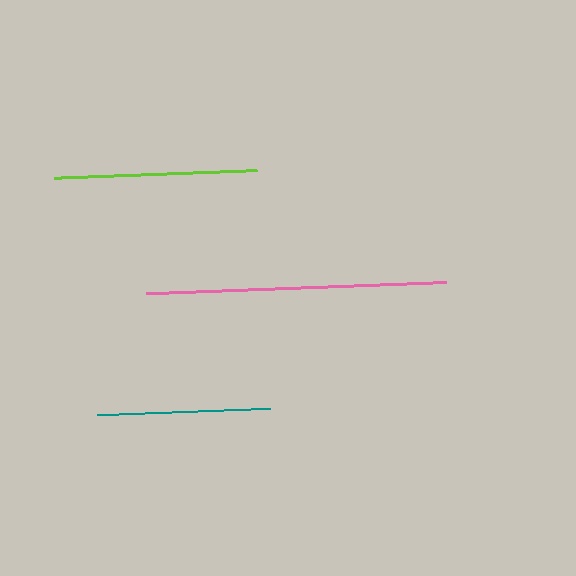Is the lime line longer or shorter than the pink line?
The pink line is longer than the lime line.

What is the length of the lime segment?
The lime segment is approximately 203 pixels long.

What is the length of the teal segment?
The teal segment is approximately 173 pixels long.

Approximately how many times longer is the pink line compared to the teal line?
The pink line is approximately 1.7 times the length of the teal line.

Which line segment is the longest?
The pink line is the longest at approximately 300 pixels.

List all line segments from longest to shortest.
From longest to shortest: pink, lime, teal.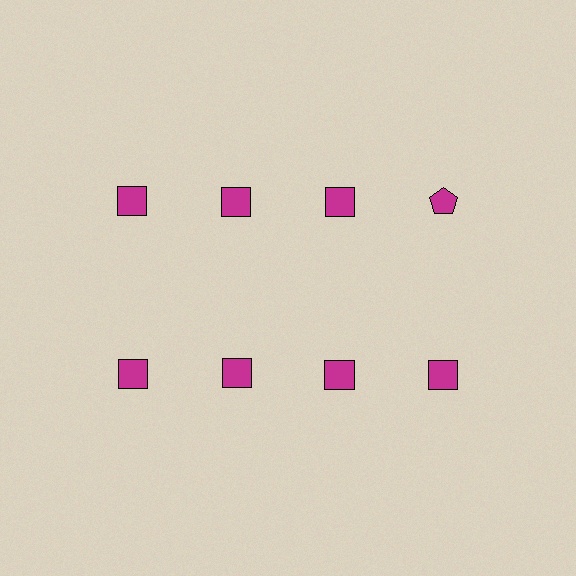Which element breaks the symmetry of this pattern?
The magenta pentagon in the top row, second from right column breaks the symmetry. All other shapes are magenta squares.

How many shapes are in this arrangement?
There are 8 shapes arranged in a grid pattern.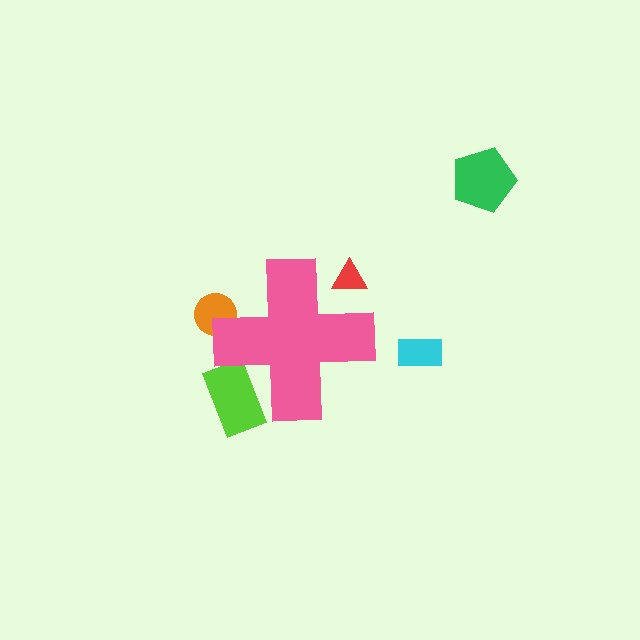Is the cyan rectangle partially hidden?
No, the cyan rectangle is fully visible.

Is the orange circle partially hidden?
Yes, the orange circle is partially hidden behind the pink cross.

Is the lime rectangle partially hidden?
Yes, the lime rectangle is partially hidden behind the pink cross.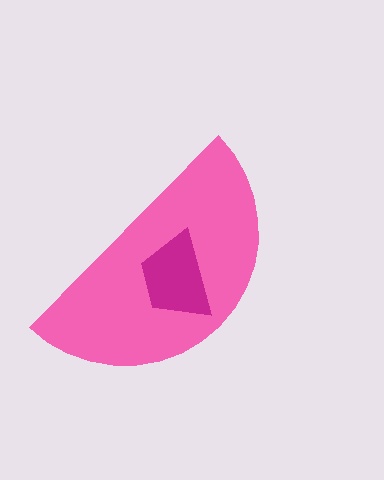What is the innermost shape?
The magenta trapezoid.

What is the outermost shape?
The pink semicircle.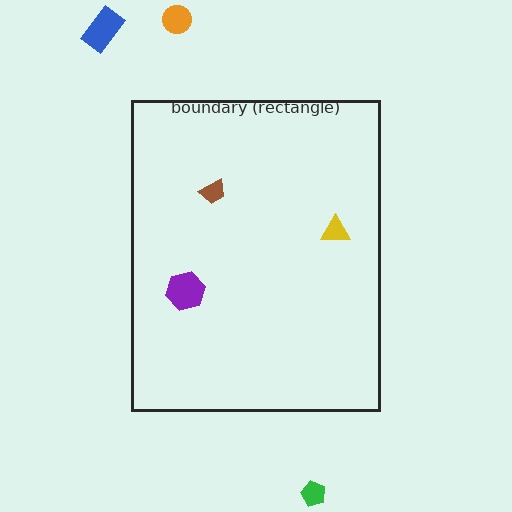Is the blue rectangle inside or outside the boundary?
Outside.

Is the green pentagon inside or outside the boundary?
Outside.